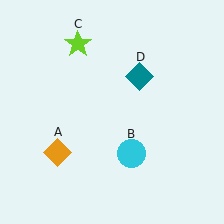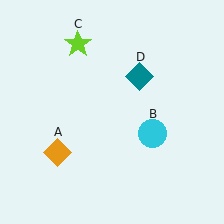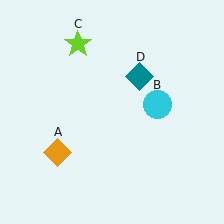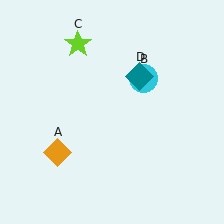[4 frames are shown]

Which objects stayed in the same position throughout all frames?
Orange diamond (object A) and lime star (object C) and teal diamond (object D) remained stationary.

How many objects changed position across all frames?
1 object changed position: cyan circle (object B).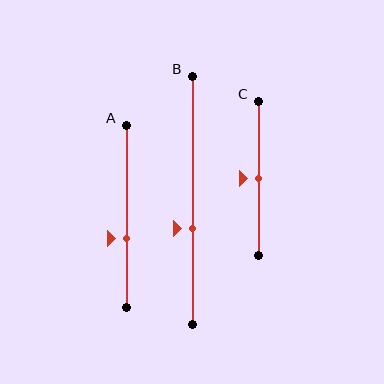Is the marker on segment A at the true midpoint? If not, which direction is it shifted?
No, the marker on segment A is shifted downward by about 12% of the segment length.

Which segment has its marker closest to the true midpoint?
Segment C has its marker closest to the true midpoint.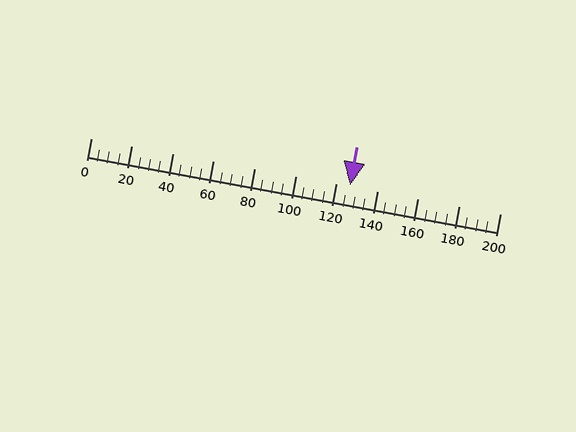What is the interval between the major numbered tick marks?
The major tick marks are spaced 20 units apart.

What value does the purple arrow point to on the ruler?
The purple arrow points to approximately 127.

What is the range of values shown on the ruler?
The ruler shows values from 0 to 200.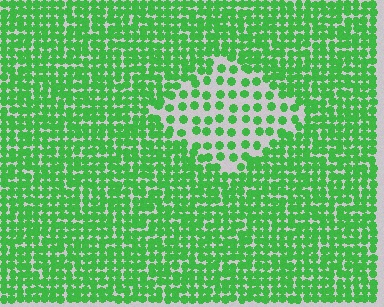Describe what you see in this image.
The image contains small green elements arranged at two different densities. A diamond-shaped region is visible where the elements are less densely packed than the surrounding area.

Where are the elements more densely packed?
The elements are more densely packed outside the diamond boundary.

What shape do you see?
I see a diamond.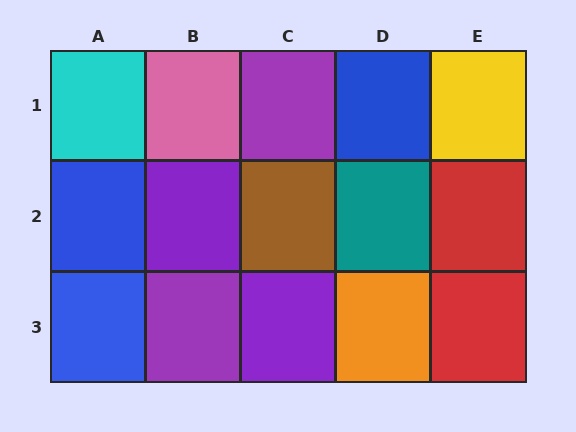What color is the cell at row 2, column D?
Teal.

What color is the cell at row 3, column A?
Blue.